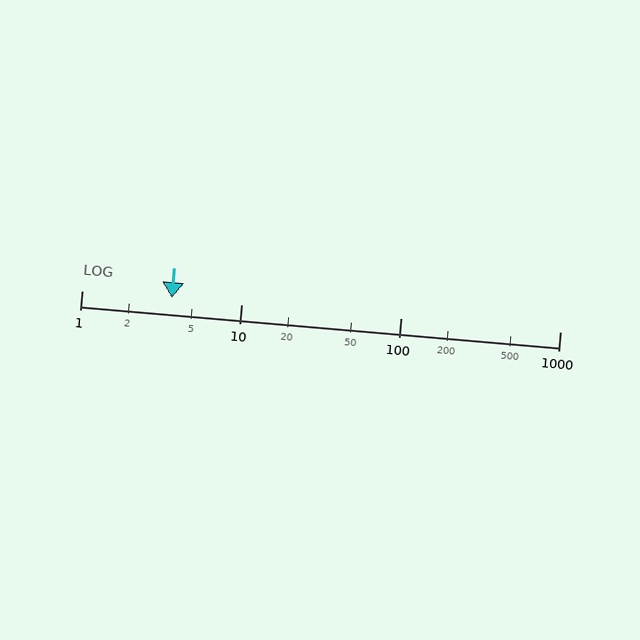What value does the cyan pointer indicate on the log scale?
The pointer indicates approximately 3.7.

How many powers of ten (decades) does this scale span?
The scale spans 3 decades, from 1 to 1000.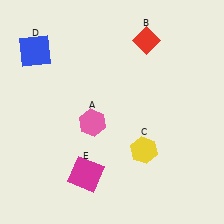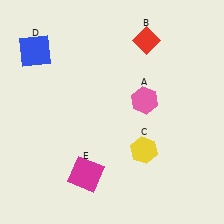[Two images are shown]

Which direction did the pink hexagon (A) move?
The pink hexagon (A) moved right.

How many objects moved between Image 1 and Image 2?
1 object moved between the two images.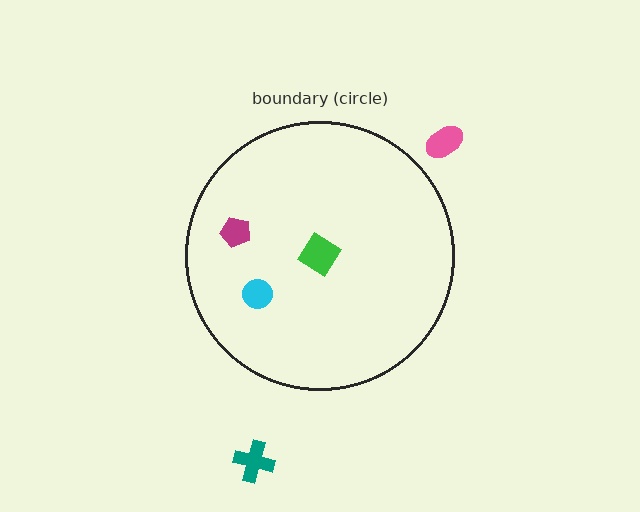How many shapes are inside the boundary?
3 inside, 2 outside.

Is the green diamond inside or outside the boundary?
Inside.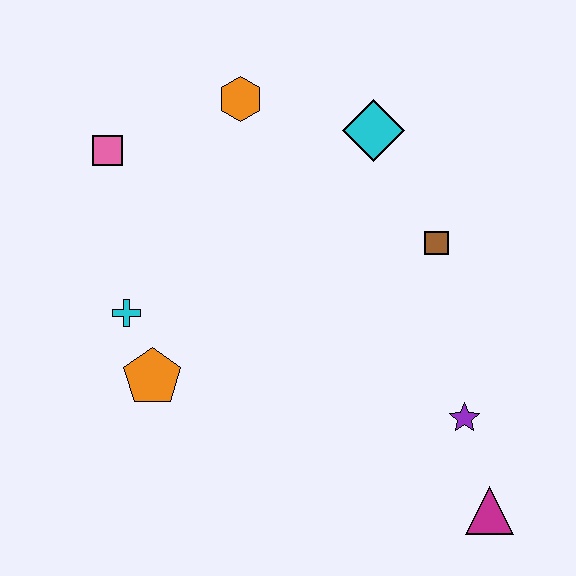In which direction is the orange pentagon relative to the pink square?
The orange pentagon is below the pink square.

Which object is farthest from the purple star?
The pink square is farthest from the purple star.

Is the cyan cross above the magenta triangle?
Yes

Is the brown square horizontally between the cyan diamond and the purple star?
Yes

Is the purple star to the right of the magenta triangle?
No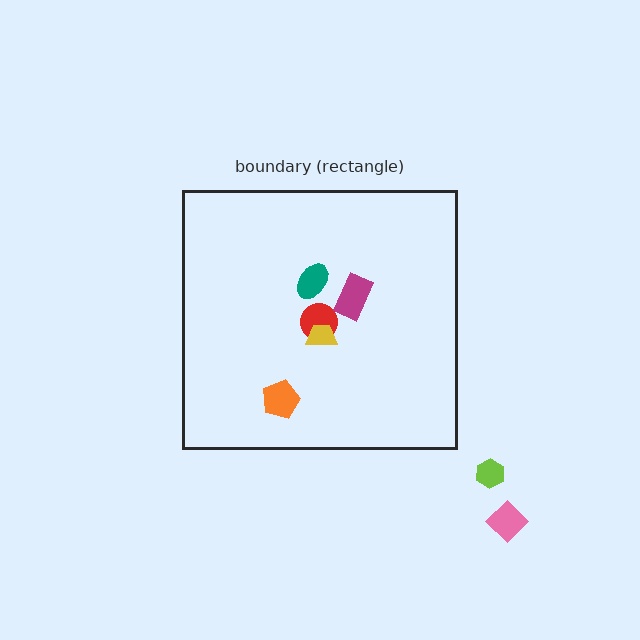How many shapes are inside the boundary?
5 inside, 2 outside.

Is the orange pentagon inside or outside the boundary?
Inside.